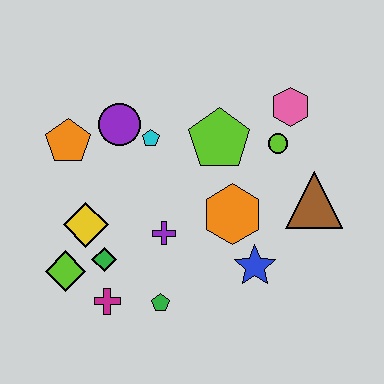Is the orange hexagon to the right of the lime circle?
No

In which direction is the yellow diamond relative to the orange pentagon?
The yellow diamond is below the orange pentagon.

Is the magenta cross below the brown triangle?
Yes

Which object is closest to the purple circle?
The cyan pentagon is closest to the purple circle.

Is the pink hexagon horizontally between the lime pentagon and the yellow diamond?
No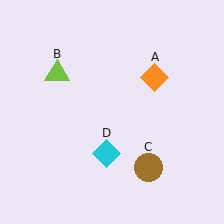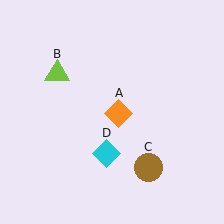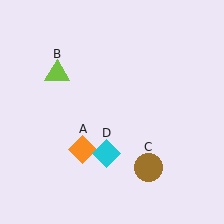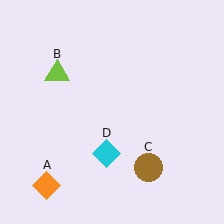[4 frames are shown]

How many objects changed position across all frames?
1 object changed position: orange diamond (object A).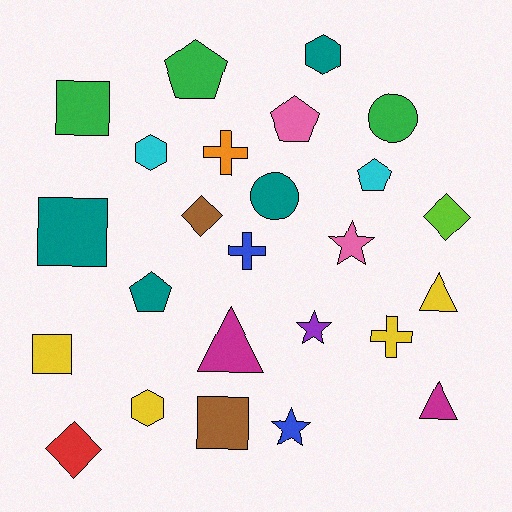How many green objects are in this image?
There are 3 green objects.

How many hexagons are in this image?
There are 3 hexagons.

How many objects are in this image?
There are 25 objects.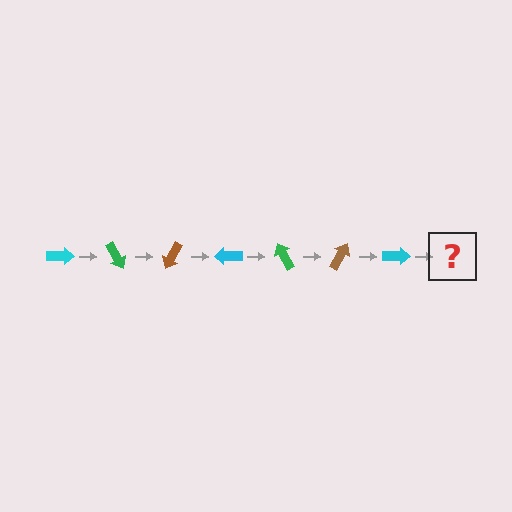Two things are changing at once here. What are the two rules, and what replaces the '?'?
The two rules are that it rotates 60 degrees each step and the color cycles through cyan, green, and brown. The '?' should be a green arrow, rotated 420 degrees from the start.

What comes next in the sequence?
The next element should be a green arrow, rotated 420 degrees from the start.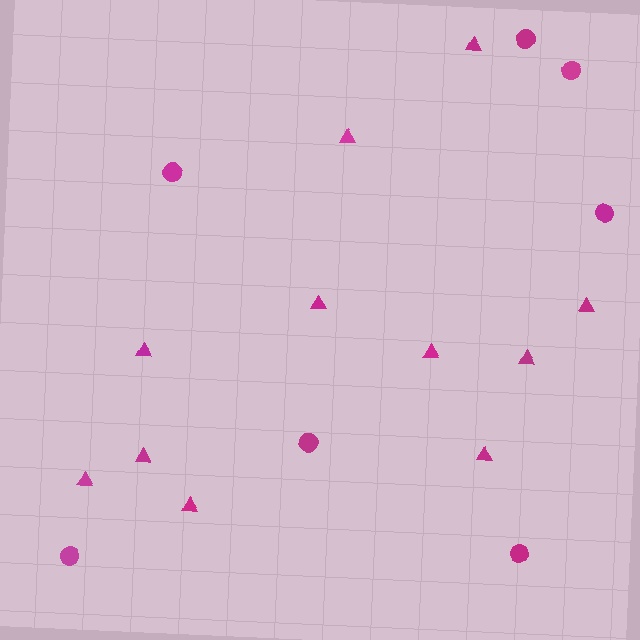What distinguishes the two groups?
There are 2 groups: one group of circles (7) and one group of triangles (11).